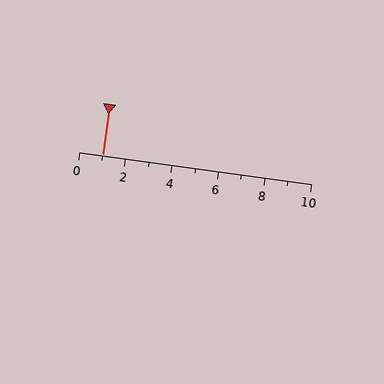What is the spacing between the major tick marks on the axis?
The major ticks are spaced 2 apart.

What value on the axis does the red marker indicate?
The marker indicates approximately 1.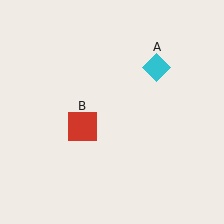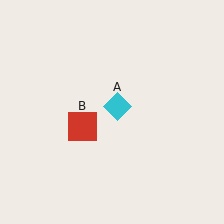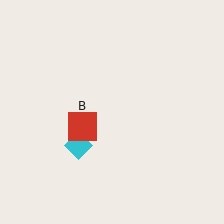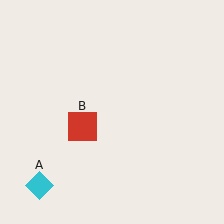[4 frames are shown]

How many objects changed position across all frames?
1 object changed position: cyan diamond (object A).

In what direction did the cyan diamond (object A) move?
The cyan diamond (object A) moved down and to the left.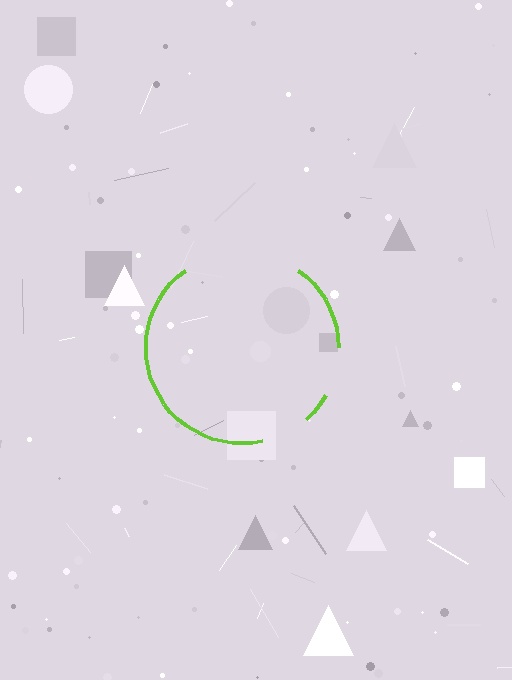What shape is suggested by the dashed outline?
The dashed outline suggests a circle.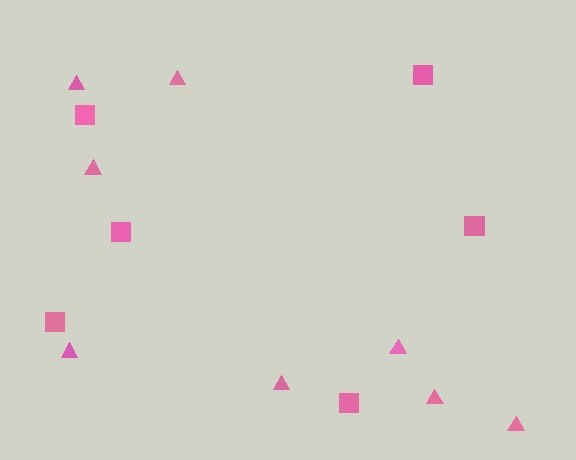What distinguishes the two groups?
There are 2 groups: one group of triangles (8) and one group of squares (6).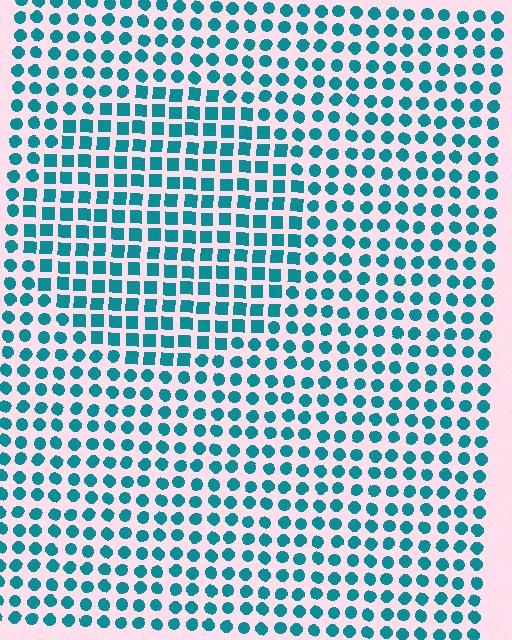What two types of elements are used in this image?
The image uses squares inside the circle region and circles outside it.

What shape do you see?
I see a circle.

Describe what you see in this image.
The image is filled with small teal elements arranged in a uniform grid. A circle-shaped region contains squares, while the surrounding area contains circles. The boundary is defined purely by the change in element shape.